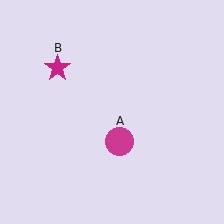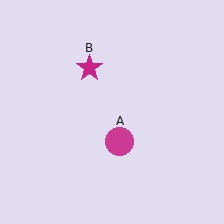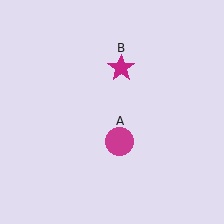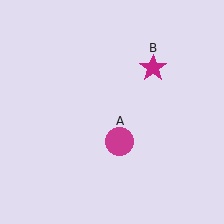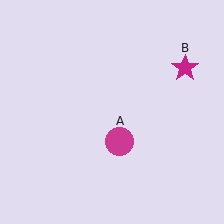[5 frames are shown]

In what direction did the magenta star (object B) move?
The magenta star (object B) moved right.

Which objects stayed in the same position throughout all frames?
Magenta circle (object A) remained stationary.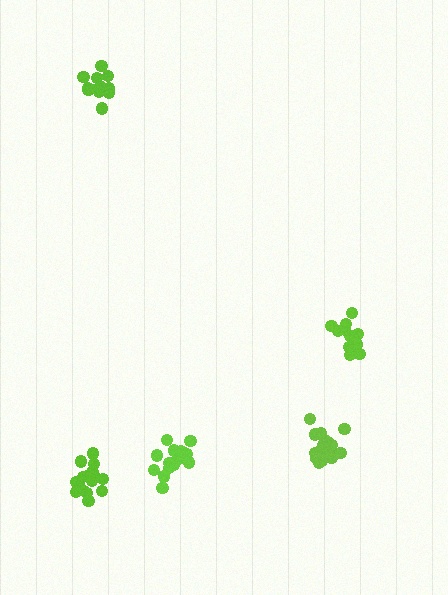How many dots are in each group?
Group 1: 13 dots, Group 2: 18 dots, Group 3: 15 dots, Group 4: 16 dots, Group 5: 18 dots (80 total).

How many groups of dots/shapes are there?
There are 5 groups.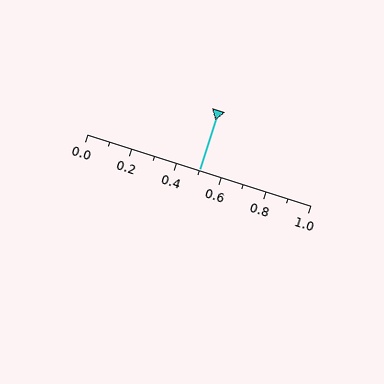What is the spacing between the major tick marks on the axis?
The major ticks are spaced 0.2 apart.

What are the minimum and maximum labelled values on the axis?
The axis runs from 0.0 to 1.0.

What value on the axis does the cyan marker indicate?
The marker indicates approximately 0.5.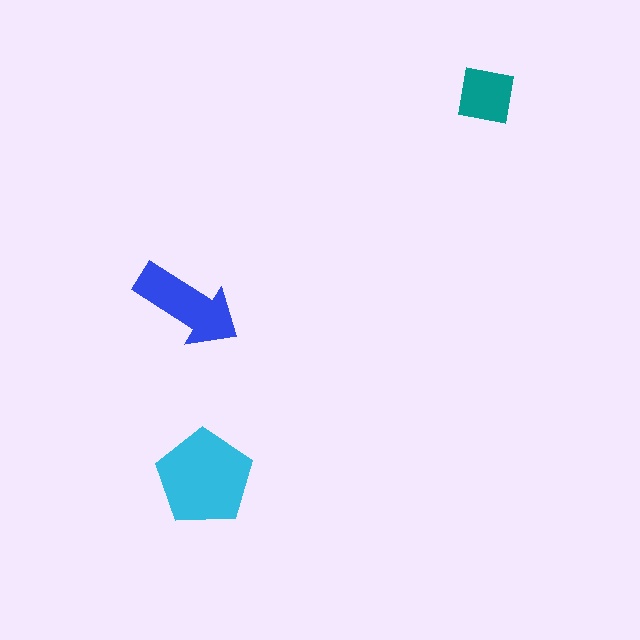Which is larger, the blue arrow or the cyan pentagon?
The cyan pentagon.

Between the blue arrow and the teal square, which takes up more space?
The blue arrow.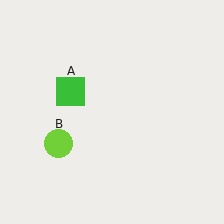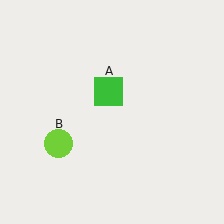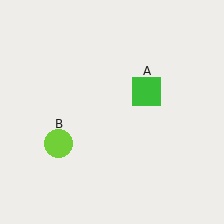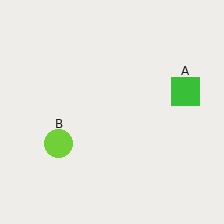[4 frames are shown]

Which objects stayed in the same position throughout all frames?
Lime circle (object B) remained stationary.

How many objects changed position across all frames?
1 object changed position: green square (object A).